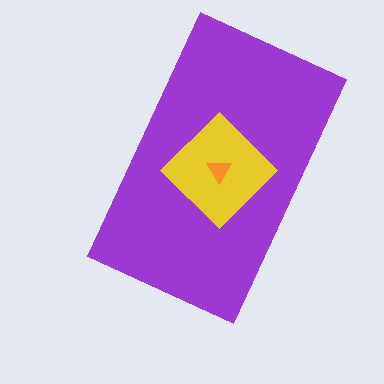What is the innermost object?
The orange triangle.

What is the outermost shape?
The purple rectangle.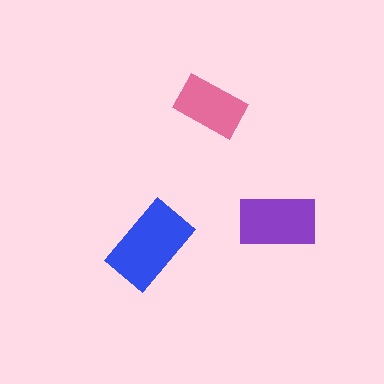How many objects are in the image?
There are 3 objects in the image.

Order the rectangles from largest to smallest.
the blue one, the purple one, the pink one.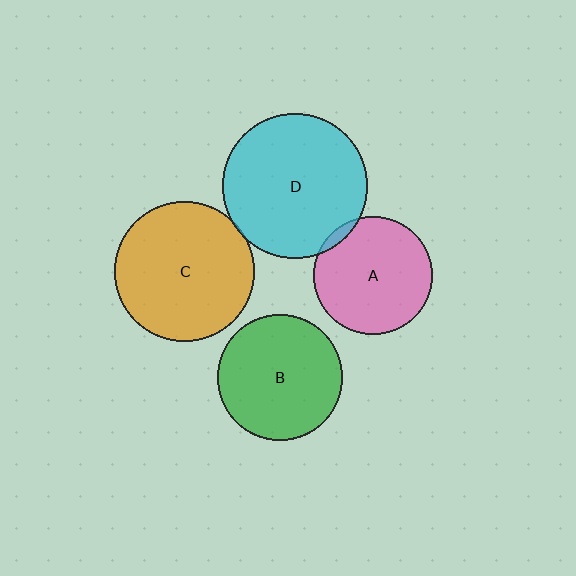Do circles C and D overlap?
Yes.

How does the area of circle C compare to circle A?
Approximately 1.4 times.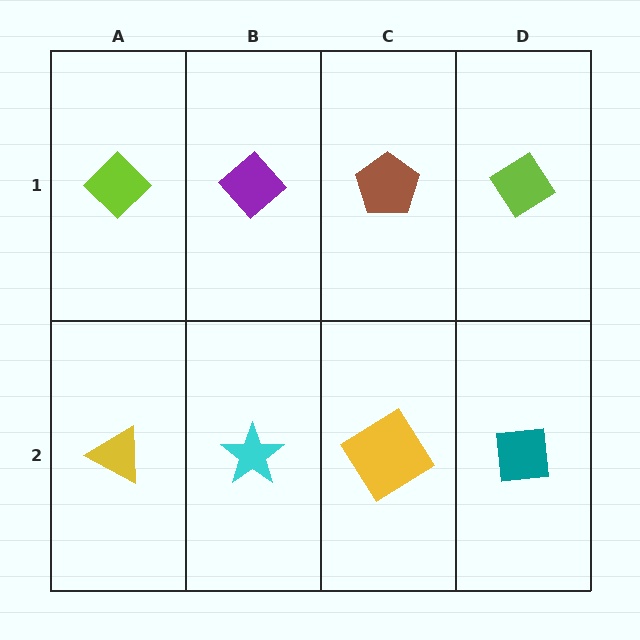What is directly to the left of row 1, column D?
A brown pentagon.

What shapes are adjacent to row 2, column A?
A lime diamond (row 1, column A), a cyan star (row 2, column B).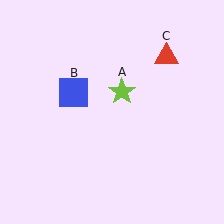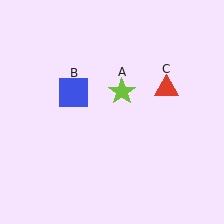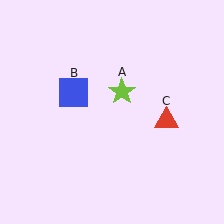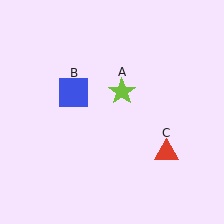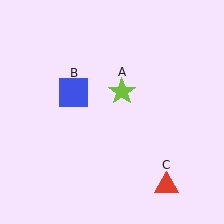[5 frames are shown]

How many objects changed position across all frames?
1 object changed position: red triangle (object C).